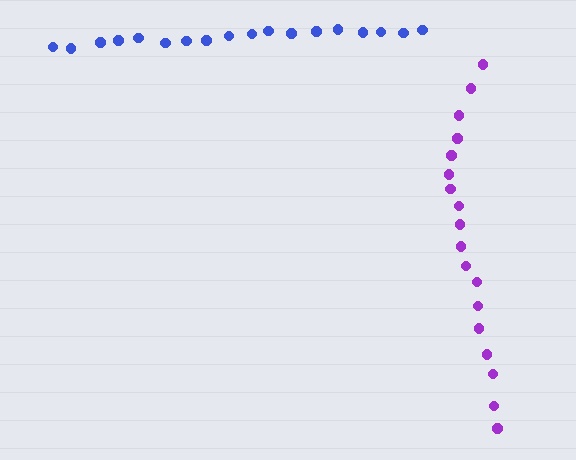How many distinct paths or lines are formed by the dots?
There are 2 distinct paths.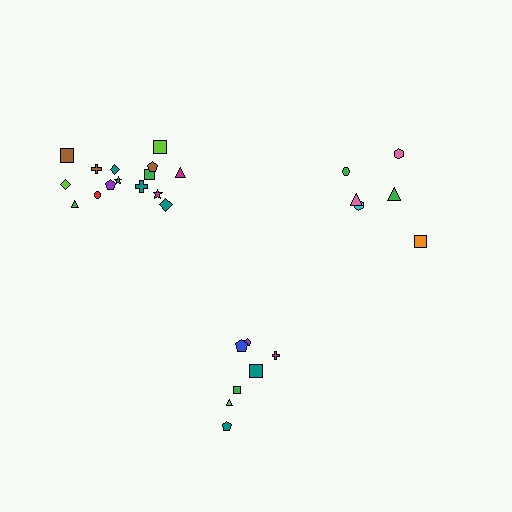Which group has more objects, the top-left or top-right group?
The top-left group.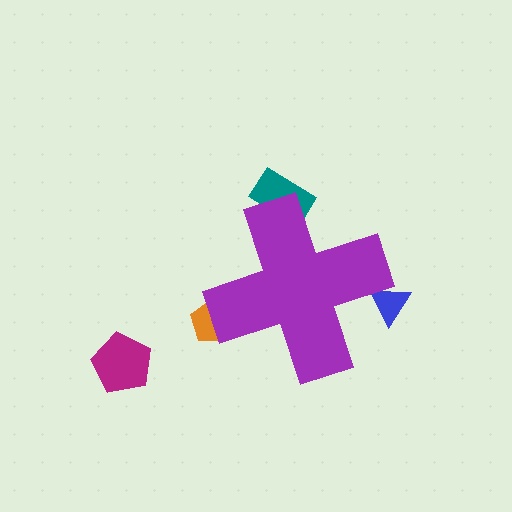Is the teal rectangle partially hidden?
Yes, the teal rectangle is partially hidden behind the purple cross.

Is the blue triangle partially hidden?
Yes, the blue triangle is partially hidden behind the purple cross.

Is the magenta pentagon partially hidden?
No, the magenta pentagon is fully visible.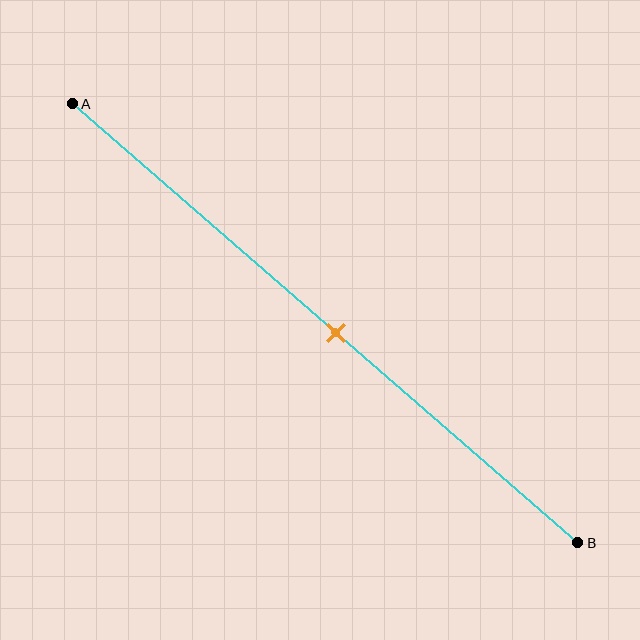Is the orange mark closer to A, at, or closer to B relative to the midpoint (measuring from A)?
The orange mark is approximately at the midpoint of segment AB.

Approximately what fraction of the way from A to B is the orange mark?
The orange mark is approximately 50% of the way from A to B.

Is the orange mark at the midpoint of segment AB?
Yes, the mark is approximately at the midpoint.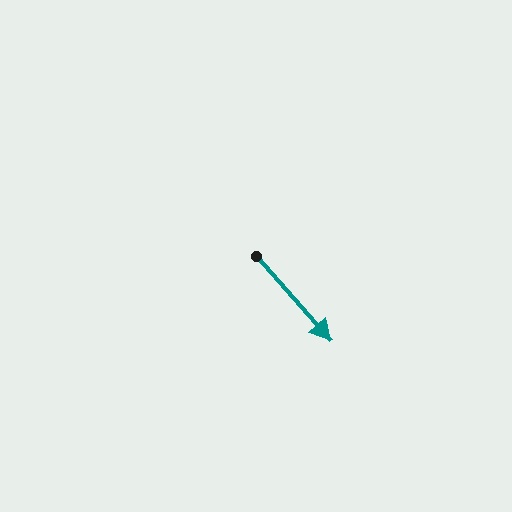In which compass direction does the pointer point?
Southeast.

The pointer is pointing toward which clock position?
Roughly 5 o'clock.